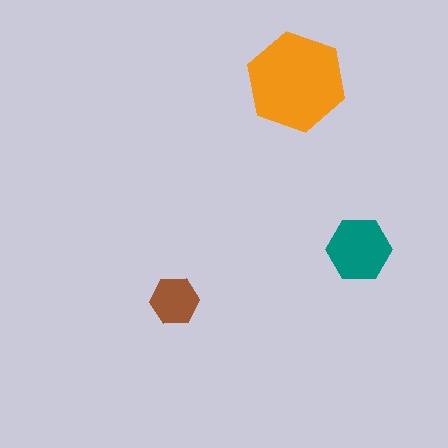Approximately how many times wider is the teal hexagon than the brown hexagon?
About 1.5 times wider.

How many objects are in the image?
There are 3 objects in the image.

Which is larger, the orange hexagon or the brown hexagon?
The orange one.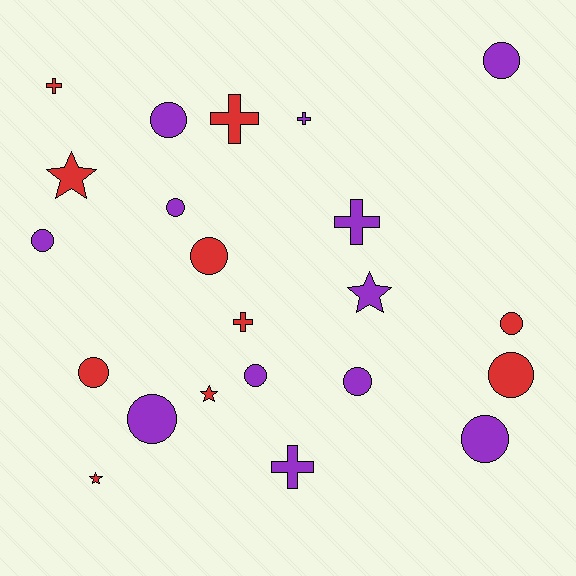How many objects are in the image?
There are 22 objects.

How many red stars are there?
There are 3 red stars.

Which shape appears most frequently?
Circle, with 12 objects.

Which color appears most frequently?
Purple, with 12 objects.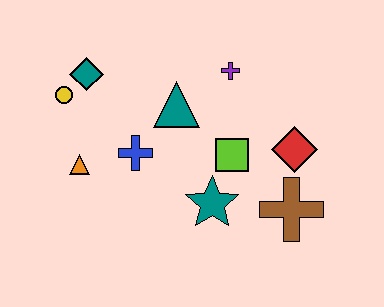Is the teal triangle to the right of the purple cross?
No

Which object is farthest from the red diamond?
The yellow circle is farthest from the red diamond.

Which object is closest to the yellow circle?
The teal diamond is closest to the yellow circle.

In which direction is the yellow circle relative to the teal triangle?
The yellow circle is to the left of the teal triangle.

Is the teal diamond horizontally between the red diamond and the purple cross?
No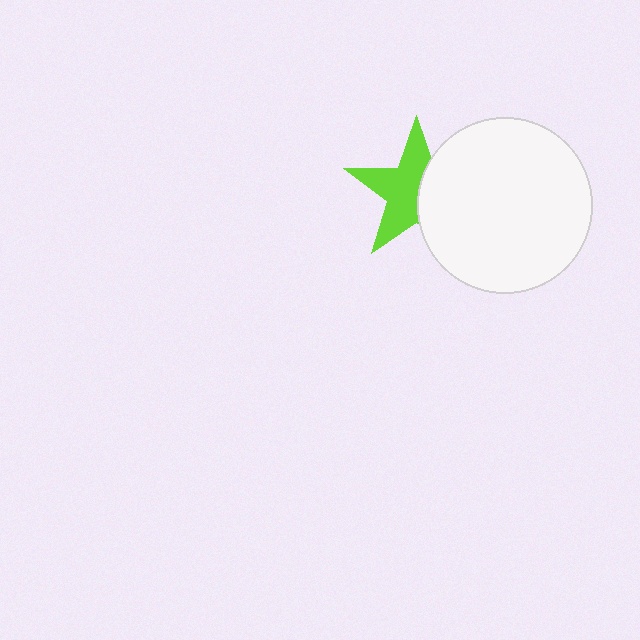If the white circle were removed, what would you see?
You would see the complete lime star.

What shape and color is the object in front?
The object in front is a white circle.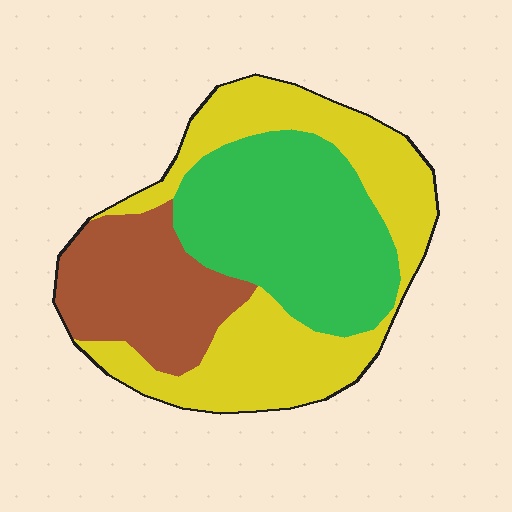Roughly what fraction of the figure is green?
Green takes up between a quarter and a half of the figure.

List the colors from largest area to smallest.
From largest to smallest: yellow, green, brown.